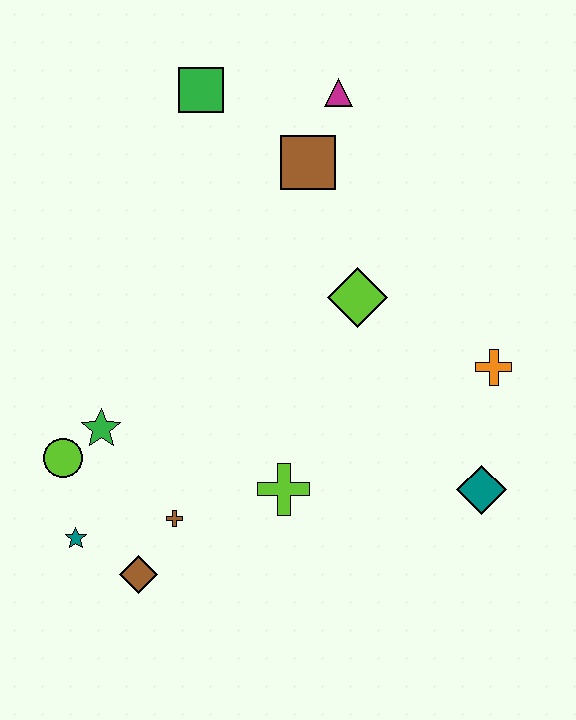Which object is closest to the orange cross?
The teal diamond is closest to the orange cross.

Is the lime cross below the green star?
Yes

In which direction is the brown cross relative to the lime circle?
The brown cross is to the right of the lime circle.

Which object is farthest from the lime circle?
The magenta triangle is farthest from the lime circle.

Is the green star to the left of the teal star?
No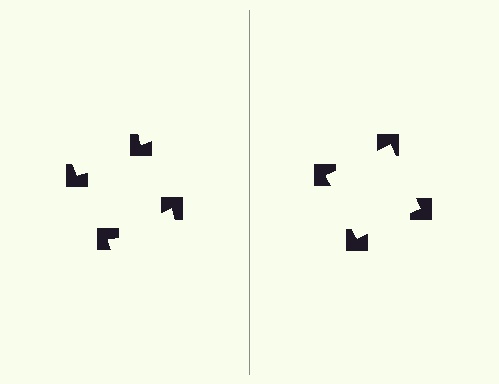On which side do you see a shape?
An illusory square appears on the right side. On the left side the wedge cuts are rotated, so no coherent shape forms.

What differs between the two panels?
The notched squares are positioned identically on both sides; only the wedge orientations differ. On the right they align to a square; on the left they are misaligned.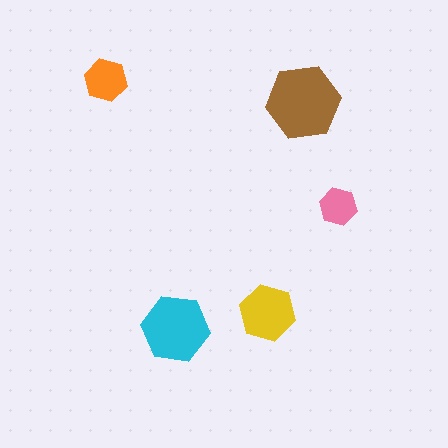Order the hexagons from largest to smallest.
the brown one, the cyan one, the yellow one, the orange one, the pink one.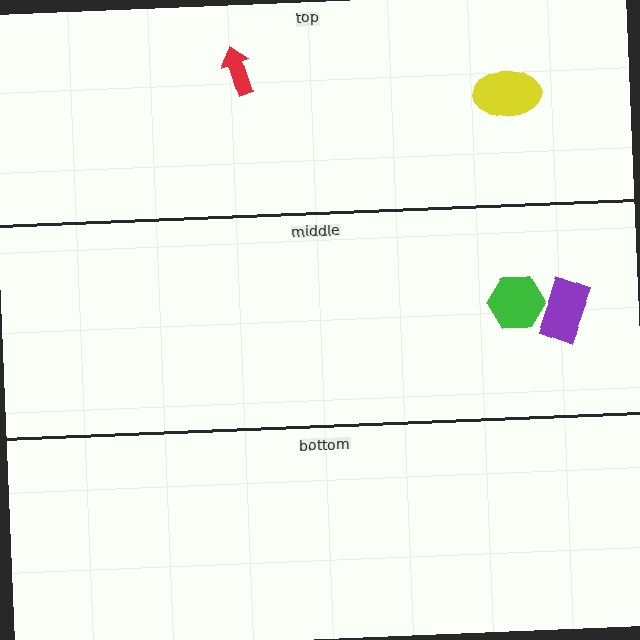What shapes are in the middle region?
The purple rectangle, the green hexagon.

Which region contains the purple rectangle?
The middle region.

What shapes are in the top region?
The red arrow, the yellow ellipse.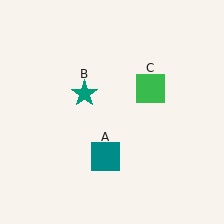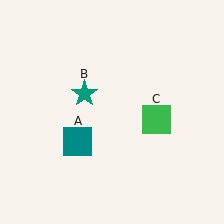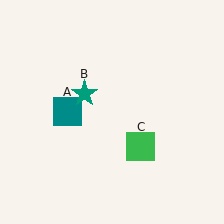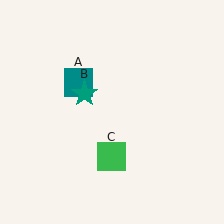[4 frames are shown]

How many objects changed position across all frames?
2 objects changed position: teal square (object A), green square (object C).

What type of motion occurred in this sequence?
The teal square (object A), green square (object C) rotated clockwise around the center of the scene.